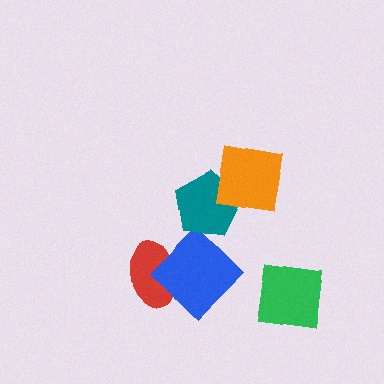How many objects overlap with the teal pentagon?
2 objects overlap with the teal pentagon.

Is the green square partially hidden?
No, no other shape covers it.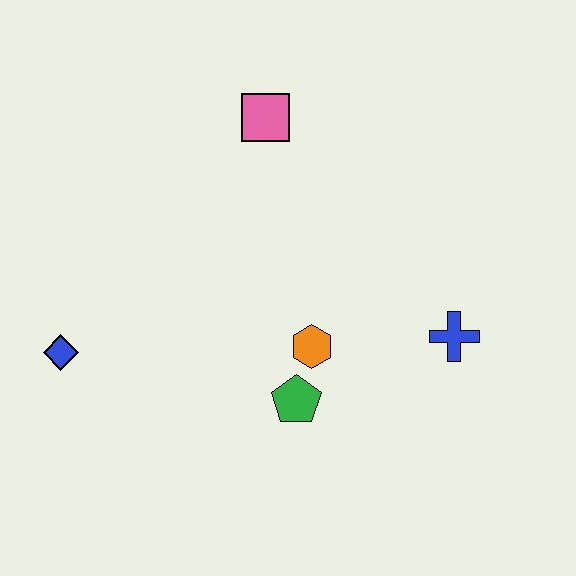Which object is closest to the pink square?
The orange hexagon is closest to the pink square.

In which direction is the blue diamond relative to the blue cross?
The blue diamond is to the left of the blue cross.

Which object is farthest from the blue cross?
The blue diamond is farthest from the blue cross.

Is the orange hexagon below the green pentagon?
No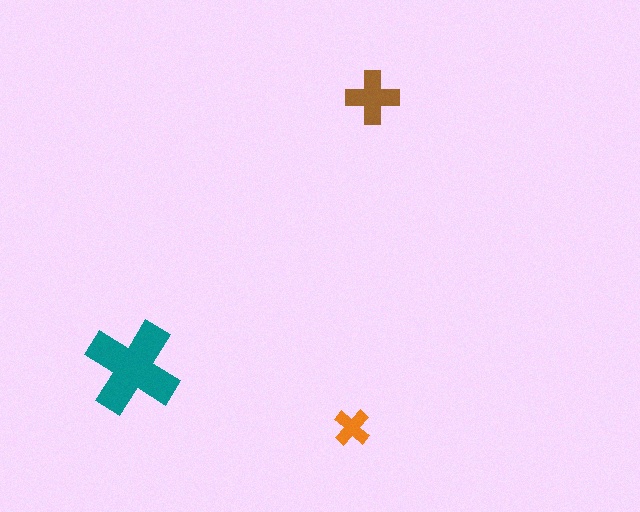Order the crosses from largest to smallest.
the teal one, the brown one, the orange one.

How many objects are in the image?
There are 3 objects in the image.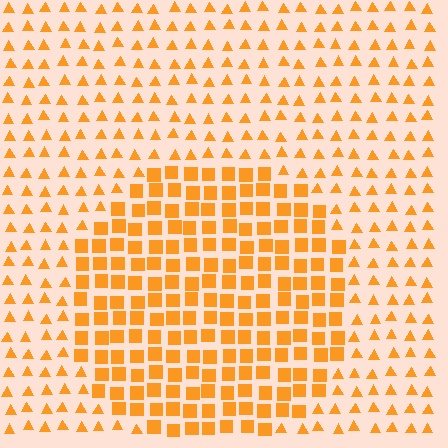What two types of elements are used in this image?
The image uses squares inside the circle region and triangles outside it.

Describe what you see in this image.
The image is filled with small orange elements arranged in a uniform grid. A circle-shaped region contains squares, while the surrounding area contains triangles. The boundary is defined purely by the change in element shape.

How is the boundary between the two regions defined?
The boundary is defined by a change in element shape: squares inside vs. triangles outside. All elements share the same color and spacing.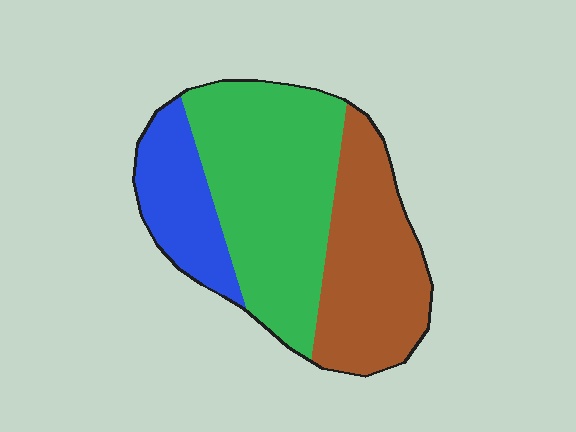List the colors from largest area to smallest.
From largest to smallest: green, brown, blue.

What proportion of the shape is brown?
Brown takes up about one third (1/3) of the shape.